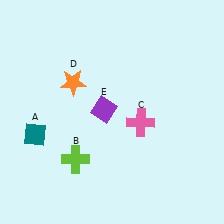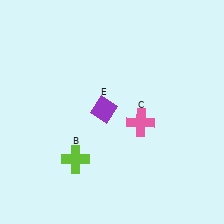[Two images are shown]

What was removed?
The teal diamond (A), the orange star (D) were removed in Image 2.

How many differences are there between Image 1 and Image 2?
There are 2 differences between the two images.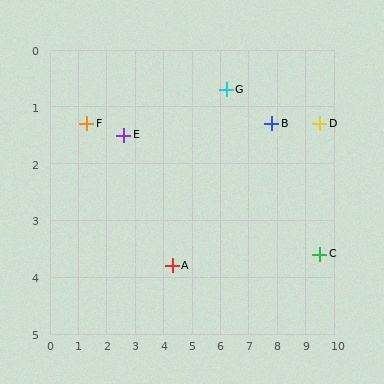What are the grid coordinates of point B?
Point B is at approximately (7.8, 1.3).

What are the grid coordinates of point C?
Point C is at approximately (9.5, 3.6).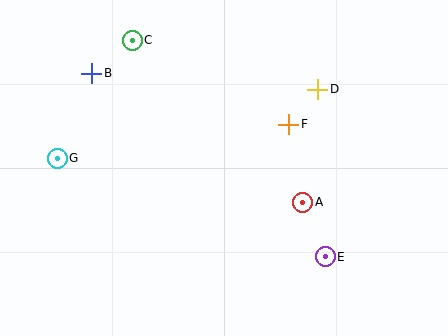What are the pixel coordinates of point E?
Point E is at (325, 257).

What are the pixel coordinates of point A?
Point A is at (303, 202).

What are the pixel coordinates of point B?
Point B is at (92, 73).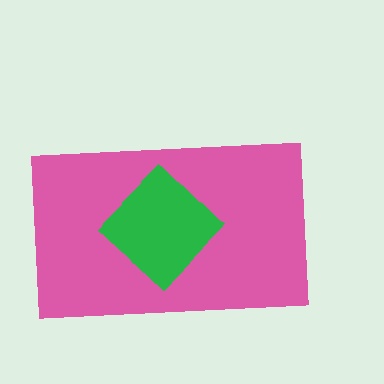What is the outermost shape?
The pink rectangle.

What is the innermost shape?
The green diamond.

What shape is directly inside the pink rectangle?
The green diamond.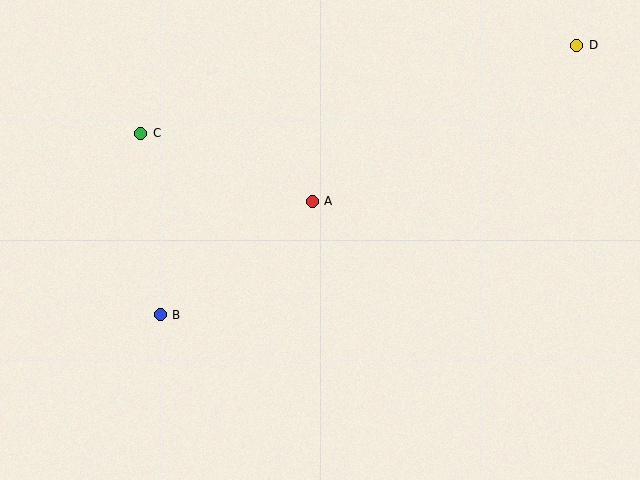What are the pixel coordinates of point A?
Point A is at (312, 201).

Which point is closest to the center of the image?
Point A at (312, 201) is closest to the center.